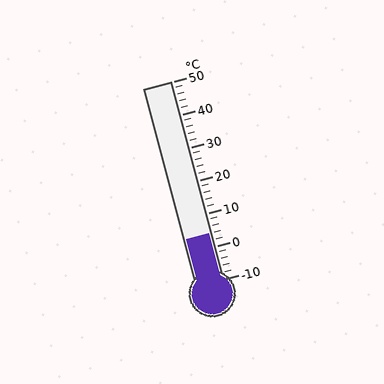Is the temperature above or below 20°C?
The temperature is below 20°C.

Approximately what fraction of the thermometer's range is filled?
The thermometer is filled to approximately 25% of its range.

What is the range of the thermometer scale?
The thermometer scale ranges from -10°C to 50°C.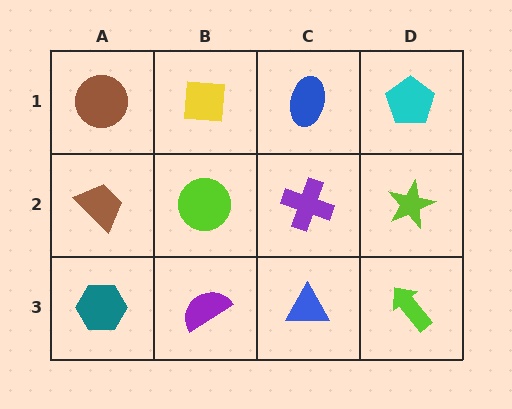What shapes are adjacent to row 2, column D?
A cyan pentagon (row 1, column D), a lime arrow (row 3, column D), a purple cross (row 2, column C).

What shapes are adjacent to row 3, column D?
A lime star (row 2, column D), a blue triangle (row 3, column C).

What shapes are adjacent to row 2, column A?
A brown circle (row 1, column A), a teal hexagon (row 3, column A), a lime circle (row 2, column B).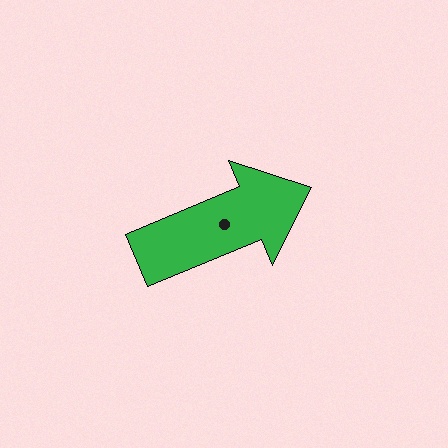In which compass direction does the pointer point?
Northeast.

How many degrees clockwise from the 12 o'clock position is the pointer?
Approximately 67 degrees.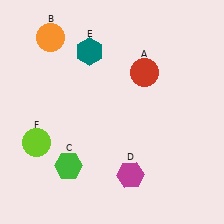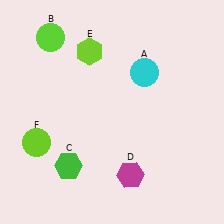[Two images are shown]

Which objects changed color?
A changed from red to cyan. B changed from orange to lime. E changed from teal to lime.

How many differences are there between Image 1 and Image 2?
There are 3 differences between the two images.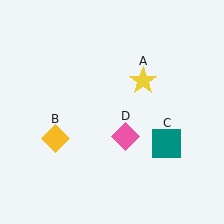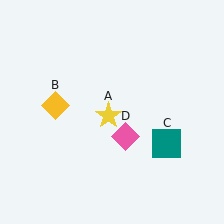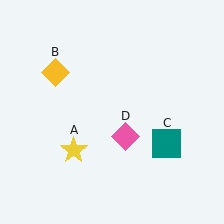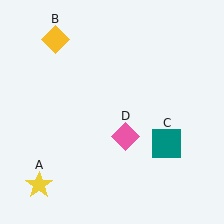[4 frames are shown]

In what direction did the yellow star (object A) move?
The yellow star (object A) moved down and to the left.